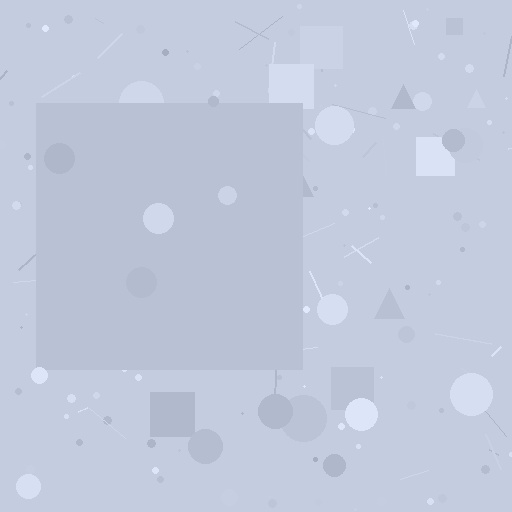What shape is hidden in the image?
A square is hidden in the image.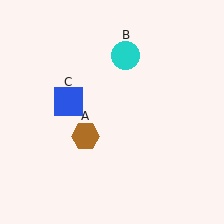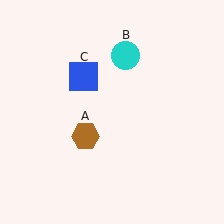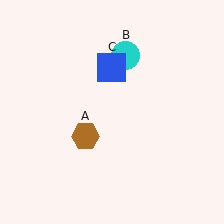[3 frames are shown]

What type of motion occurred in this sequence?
The blue square (object C) rotated clockwise around the center of the scene.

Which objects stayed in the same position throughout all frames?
Brown hexagon (object A) and cyan circle (object B) remained stationary.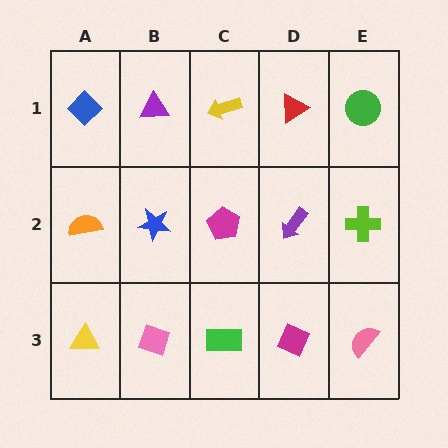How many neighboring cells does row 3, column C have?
3.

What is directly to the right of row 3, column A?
A pink diamond.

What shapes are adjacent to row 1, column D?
A purple arrow (row 2, column D), a yellow arrow (row 1, column C), a green circle (row 1, column E).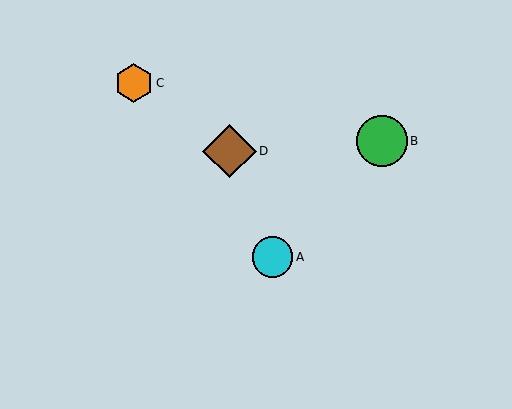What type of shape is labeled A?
Shape A is a cyan circle.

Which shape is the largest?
The brown diamond (labeled D) is the largest.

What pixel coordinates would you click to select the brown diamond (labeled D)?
Click at (230, 151) to select the brown diamond D.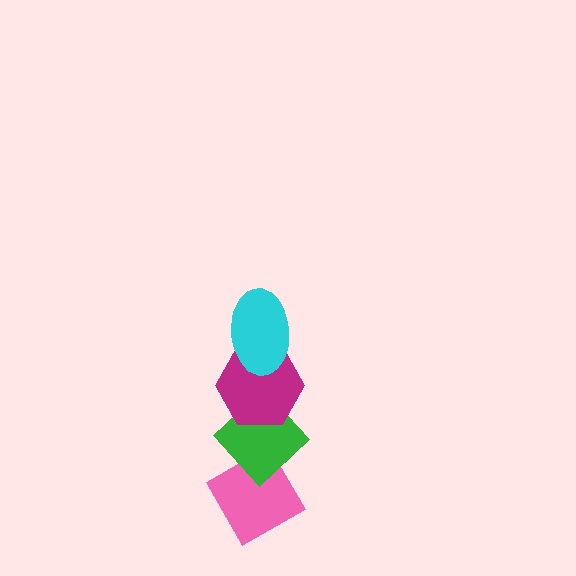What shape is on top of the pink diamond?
The green diamond is on top of the pink diamond.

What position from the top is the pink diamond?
The pink diamond is 4th from the top.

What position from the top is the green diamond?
The green diamond is 3rd from the top.